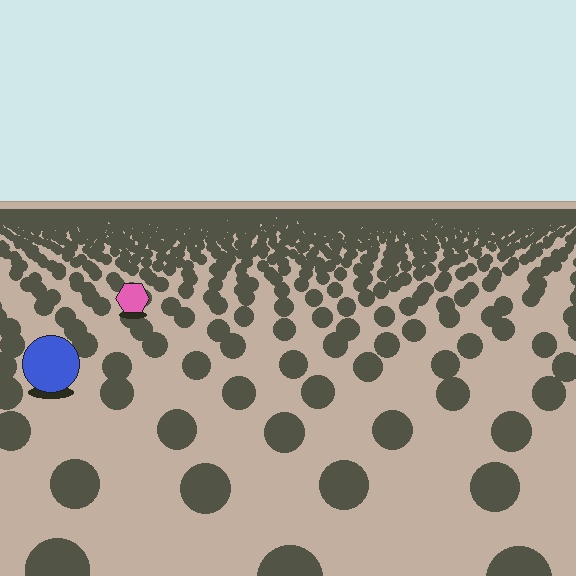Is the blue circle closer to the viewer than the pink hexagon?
Yes. The blue circle is closer — you can tell from the texture gradient: the ground texture is coarser near it.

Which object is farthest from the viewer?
The pink hexagon is farthest from the viewer. It appears smaller and the ground texture around it is denser.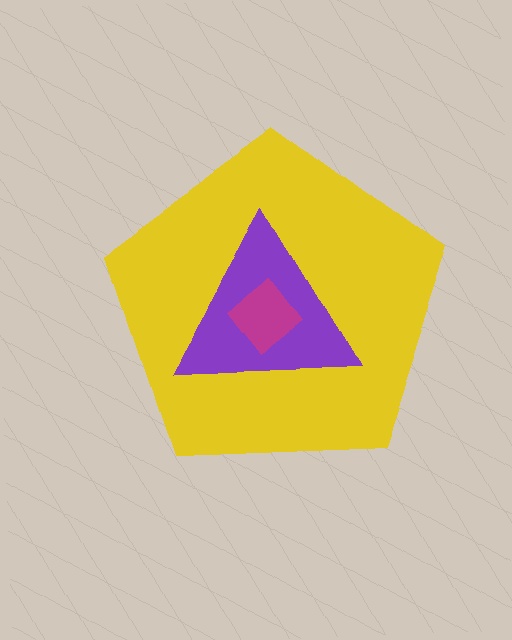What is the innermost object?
The magenta diamond.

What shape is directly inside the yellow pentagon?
The purple triangle.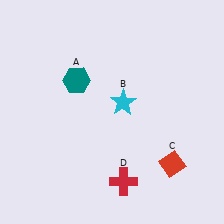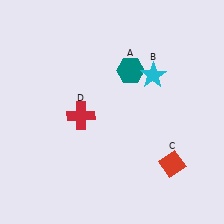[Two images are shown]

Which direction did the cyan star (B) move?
The cyan star (B) moved right.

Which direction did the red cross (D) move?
The red cross (D) moved up.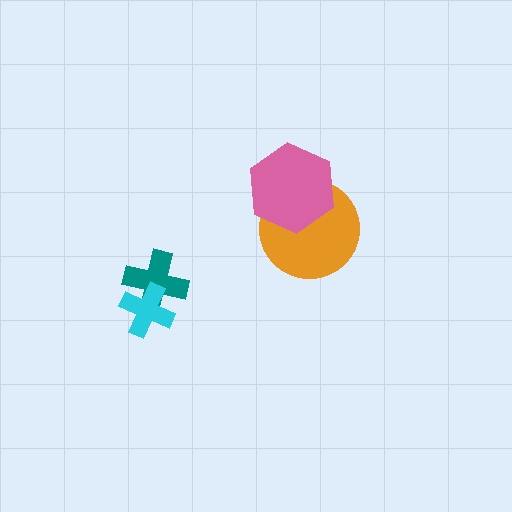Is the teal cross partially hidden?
Yes, it is partially covered by another shape.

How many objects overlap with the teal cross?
1 object overlaps with the teal cross.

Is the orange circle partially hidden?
Yes, it is partially covered by another shape.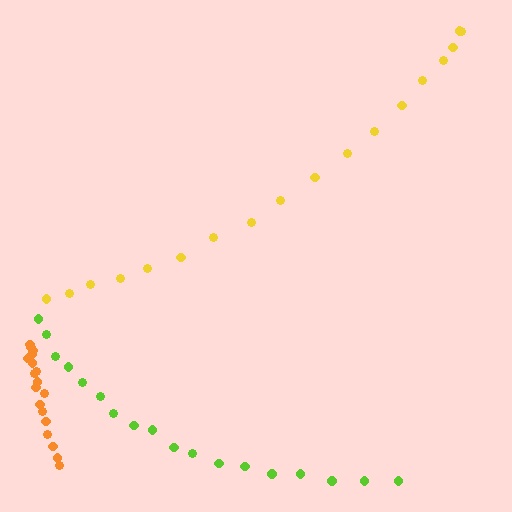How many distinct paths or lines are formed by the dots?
There are 3 distinct paths.